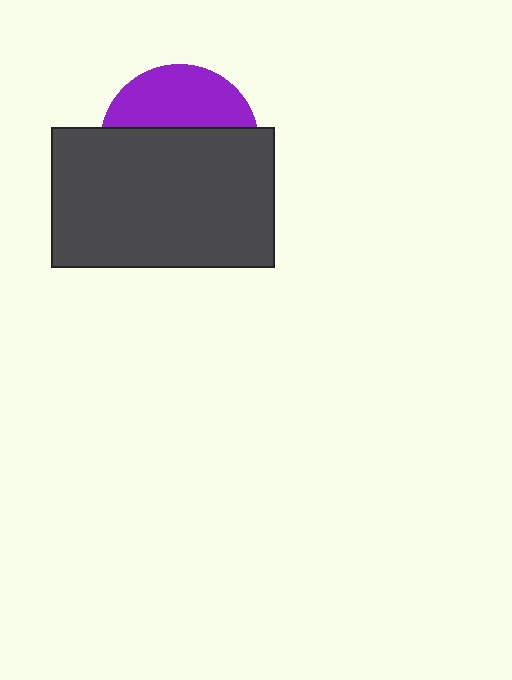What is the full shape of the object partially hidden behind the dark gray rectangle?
The partially hidden object is a purple circle.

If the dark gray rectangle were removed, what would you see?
You would see the complete purple circle.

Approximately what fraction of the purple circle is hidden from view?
Roughly 63% of the purple circle is hidden behind the dark gray rectangle.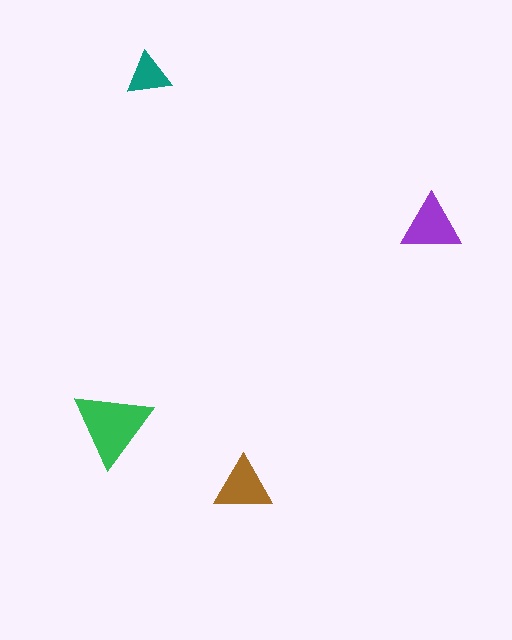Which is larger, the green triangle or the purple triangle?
The green one.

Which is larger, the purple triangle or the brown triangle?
The purple one.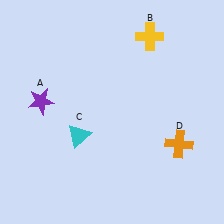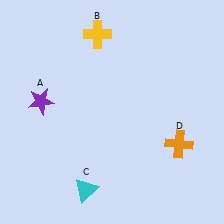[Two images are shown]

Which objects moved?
The objects that moved are: the yellow cross (B), the cyan triangle (C).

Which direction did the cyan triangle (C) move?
The cyan triangle (C) moved down.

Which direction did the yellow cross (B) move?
The yellow cross (B) moved left.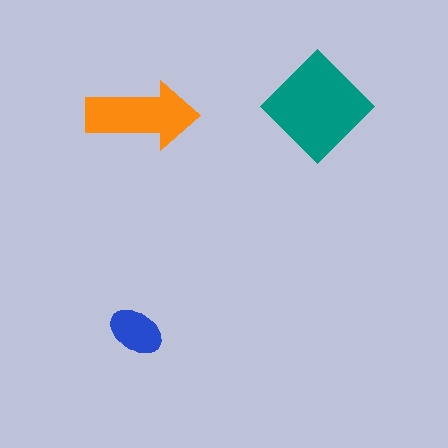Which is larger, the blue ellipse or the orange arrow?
The orange arrow.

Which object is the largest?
The teal diamond.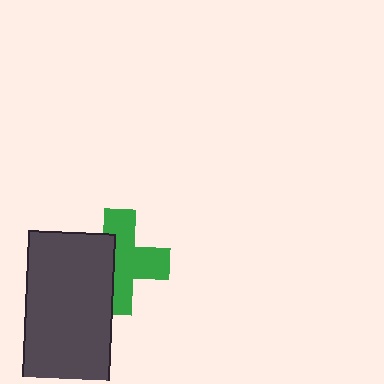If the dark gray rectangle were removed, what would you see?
You would see the complete green cross.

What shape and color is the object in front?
The object in front is a dark gray rectangle.